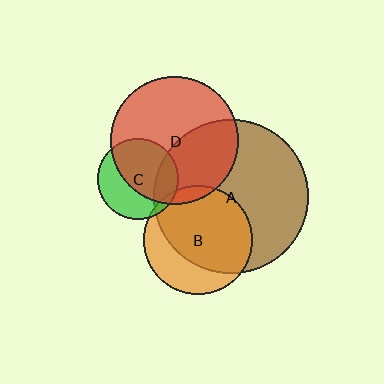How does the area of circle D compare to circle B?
Approximately 1.4 times.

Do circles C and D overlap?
Yes.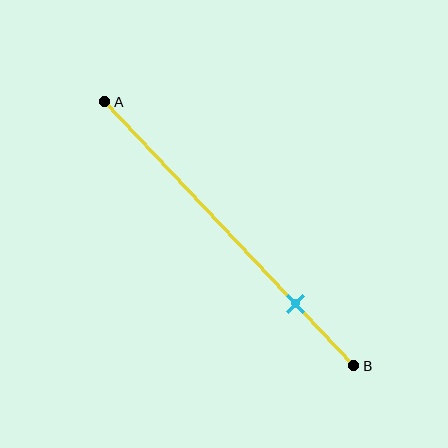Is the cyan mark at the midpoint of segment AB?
No, the mark is at about 75% from A, not at the 50% midpoint.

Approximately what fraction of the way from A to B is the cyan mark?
The cyan mark is approximately 75% of the way from A to B.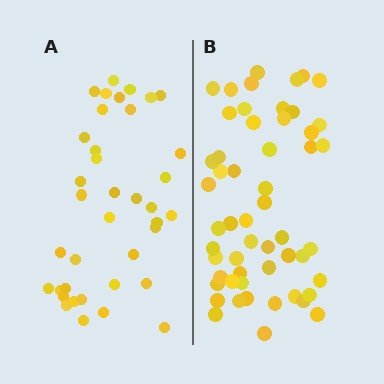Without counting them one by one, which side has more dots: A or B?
Region B (the right region) has more dots.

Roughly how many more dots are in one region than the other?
Region B has approximately 15 more dots than region A.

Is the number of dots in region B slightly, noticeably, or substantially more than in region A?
Region B has noticeably more, but not dramatically so. The ratio is roughly 1.4 to 1.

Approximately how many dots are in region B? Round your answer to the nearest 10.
About 50 dots. (The exact count is 54, which rounds to 50.)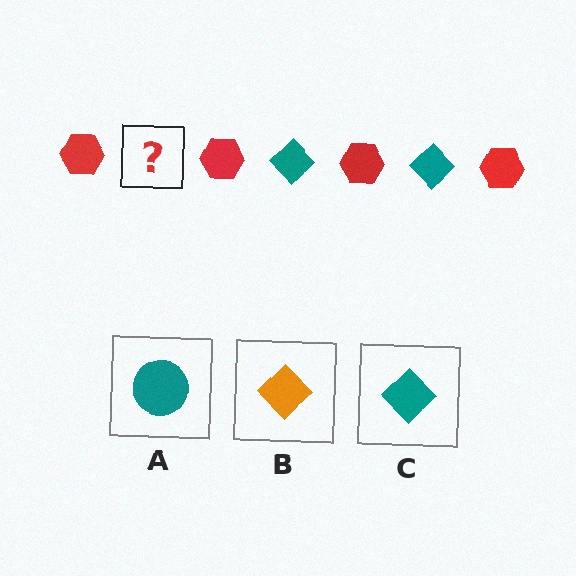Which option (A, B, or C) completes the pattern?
C.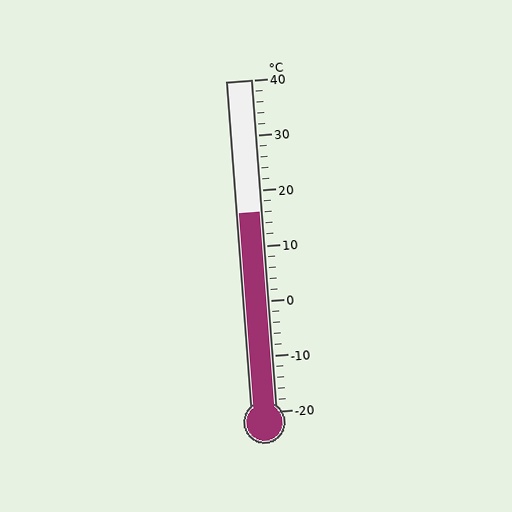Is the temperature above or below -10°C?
The temperature is above -10°C.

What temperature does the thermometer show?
The thermometer shows approximately 16°C.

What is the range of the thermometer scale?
The thermometer scale ranges from -20°C to 40°C.